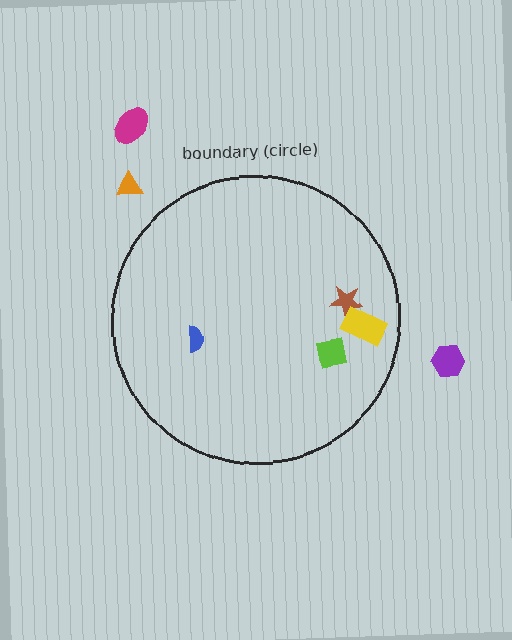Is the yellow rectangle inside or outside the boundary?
Inside.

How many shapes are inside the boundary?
4 inside, 3 outside.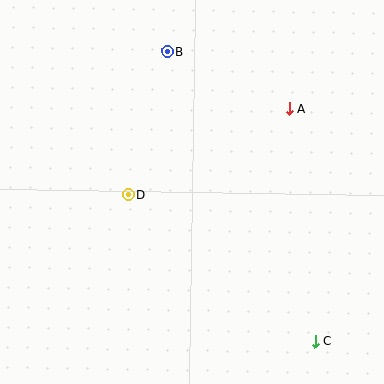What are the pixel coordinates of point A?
Point A is at (290, 108).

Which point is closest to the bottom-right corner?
Point C is closest to the bottom-right corner.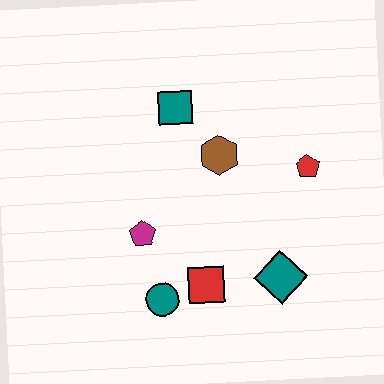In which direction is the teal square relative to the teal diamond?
The teal square is above the teal diamond.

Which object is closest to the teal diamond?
The red square is closest to the teal diamond.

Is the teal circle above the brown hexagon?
No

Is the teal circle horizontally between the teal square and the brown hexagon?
No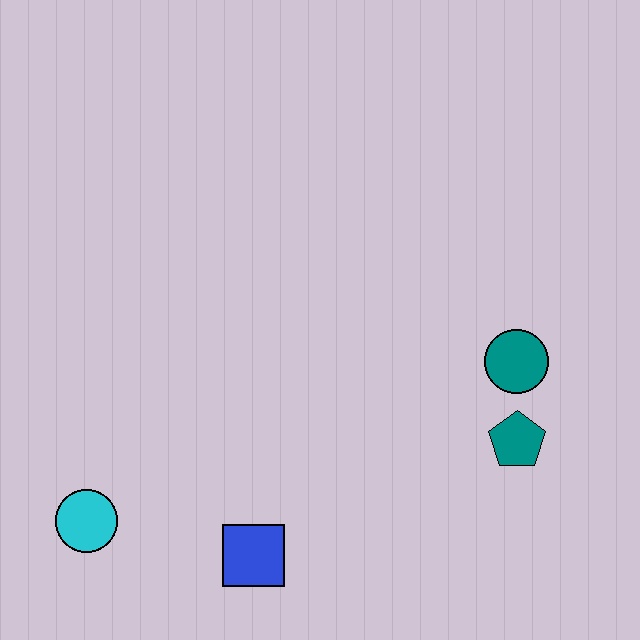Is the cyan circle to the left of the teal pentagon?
Yes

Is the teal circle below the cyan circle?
No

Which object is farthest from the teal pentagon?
The cyan circle is farthest from the teal pentagon.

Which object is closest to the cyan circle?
The blue square is closest to the cyan circle.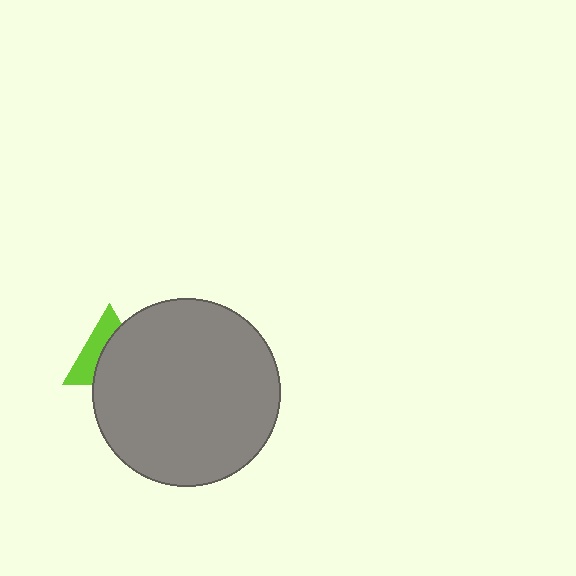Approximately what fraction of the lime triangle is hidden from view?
Roughly 58% of the lime triangle is hidden behind the gray circle.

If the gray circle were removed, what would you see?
You would see the complete lime triangle.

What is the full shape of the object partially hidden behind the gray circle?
The partially hidden object is a lime triangle.